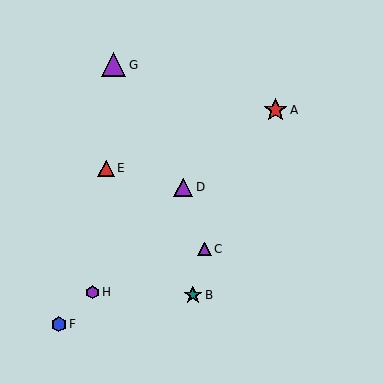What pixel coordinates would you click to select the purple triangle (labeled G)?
Click at (114, 65) to select the purple triangle G.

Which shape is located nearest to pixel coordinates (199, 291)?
The teal star (labeled B) at (193, 295) is nearest to that location.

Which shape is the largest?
The purple triangle (labeled G) is the largest.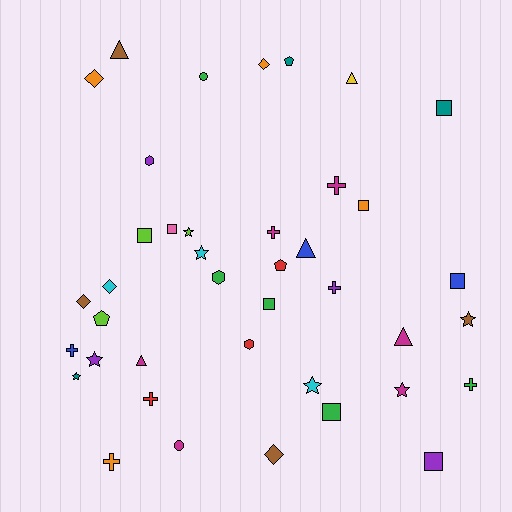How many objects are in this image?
There are 40 objects.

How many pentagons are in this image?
There are 3 pentagons.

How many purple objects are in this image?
There are 4 purple objects.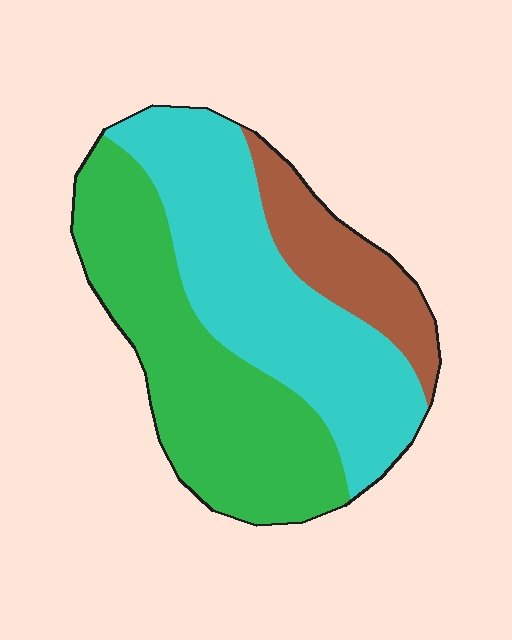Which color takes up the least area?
Brown, at roughly 15%.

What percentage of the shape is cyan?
Cyan covers roughly 40% of the shape.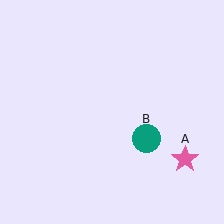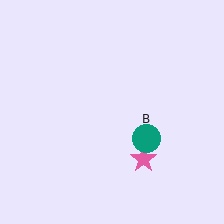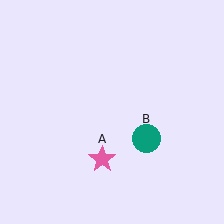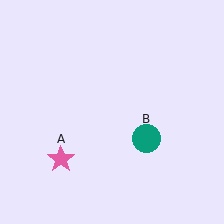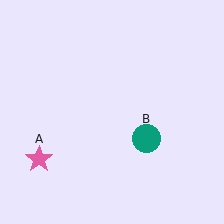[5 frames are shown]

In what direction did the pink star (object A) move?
The pink star (object A) moved left.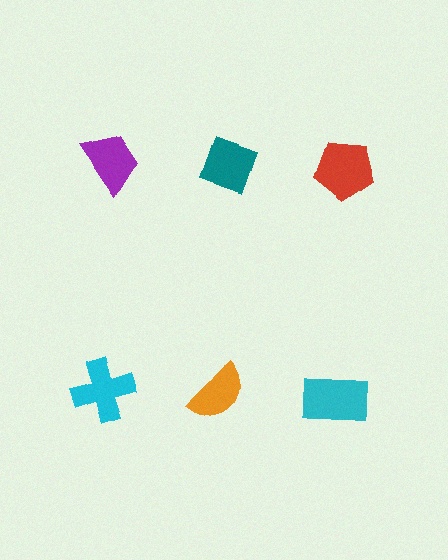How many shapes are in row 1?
3 shapes.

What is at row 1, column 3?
A red pentagon.